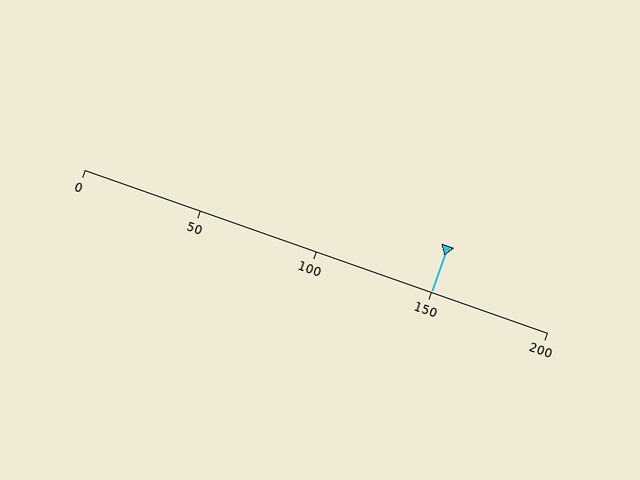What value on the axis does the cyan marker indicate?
The marker indicates approximately 150.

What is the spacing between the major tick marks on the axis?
The major ticks are spaced 50 apart.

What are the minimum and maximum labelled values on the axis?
The axis runs from 0 to 200.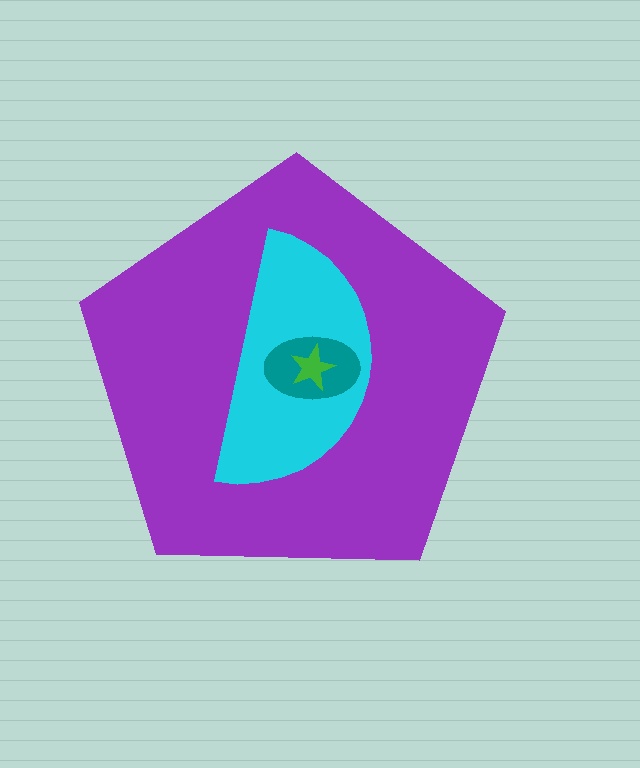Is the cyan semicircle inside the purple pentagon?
Yes.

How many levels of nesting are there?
4.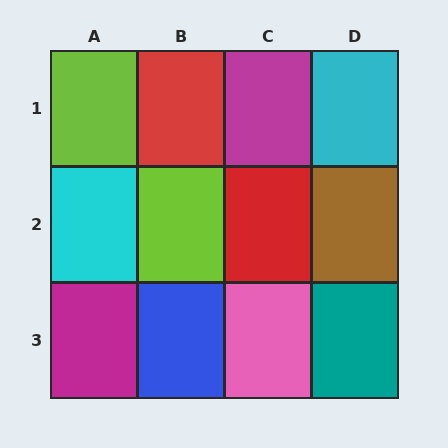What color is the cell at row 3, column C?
Pink.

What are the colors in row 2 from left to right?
Cyan, lime, red, brown.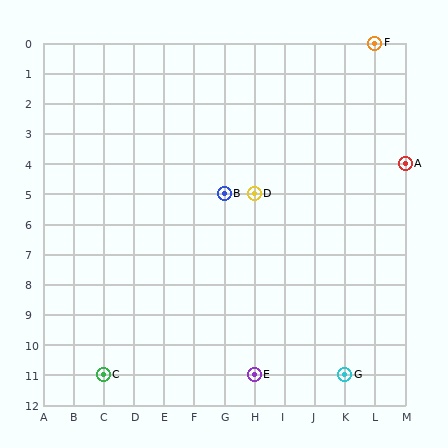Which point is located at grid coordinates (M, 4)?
Point A is at (M, 4).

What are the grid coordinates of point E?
Point E is at grid coordinates (H, 11).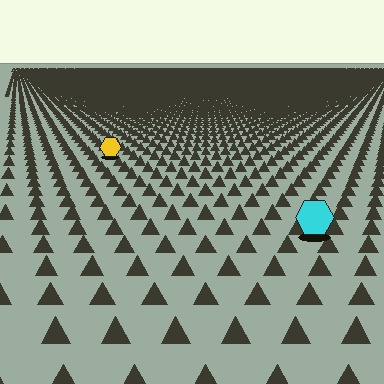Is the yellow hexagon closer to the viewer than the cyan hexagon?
No. The cyan hexagon is closer — you can tell from the texture gradient: the ground texture is coarser near it.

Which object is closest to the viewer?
The cyan hexagon is closest. The texture marks near it are larger and more spread out.